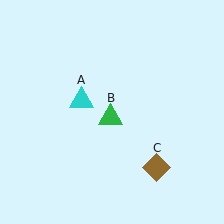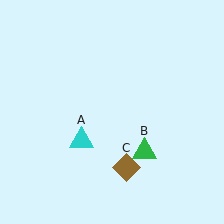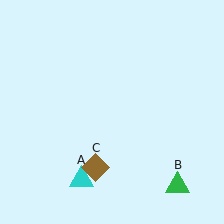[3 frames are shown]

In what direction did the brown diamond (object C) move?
The brown diamond (object C) moved left.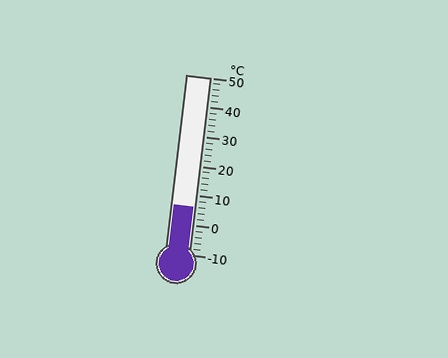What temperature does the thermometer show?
The thermometer shows approximately 6°C.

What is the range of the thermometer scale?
The thermometer scale ranges from -10°C to 50°C.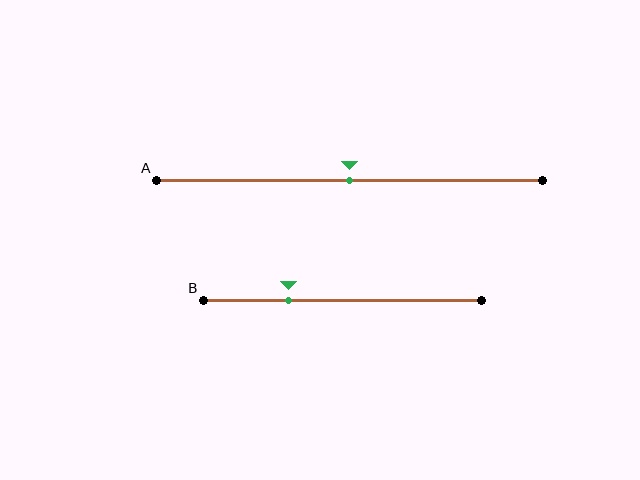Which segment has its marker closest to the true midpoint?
Segment A has its marker closest to the true midpoint.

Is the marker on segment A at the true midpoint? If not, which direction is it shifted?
Yes, the marker on segment A is at the true midpoint.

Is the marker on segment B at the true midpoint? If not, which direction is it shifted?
No, the marker on segment B is shifted to the left by about 19% of the segment length.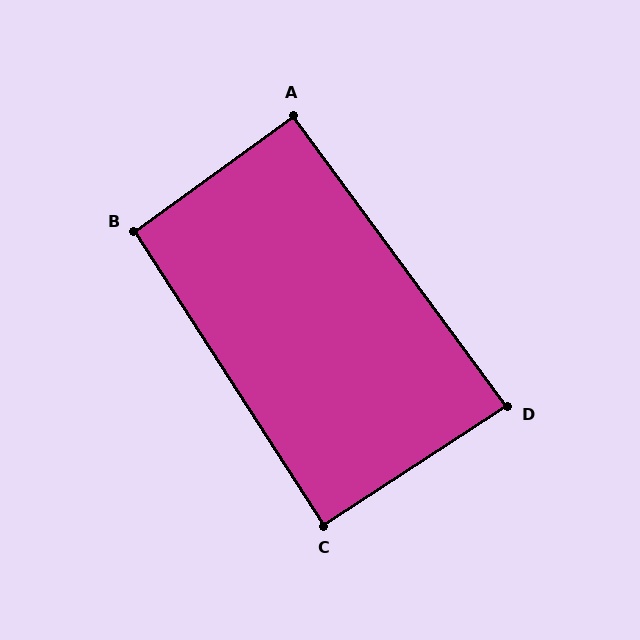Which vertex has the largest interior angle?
B, at approximately 93 degrees.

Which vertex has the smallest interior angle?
D, at approximately 87 degrees.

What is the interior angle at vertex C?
Approximately 90 degrees (approximately right).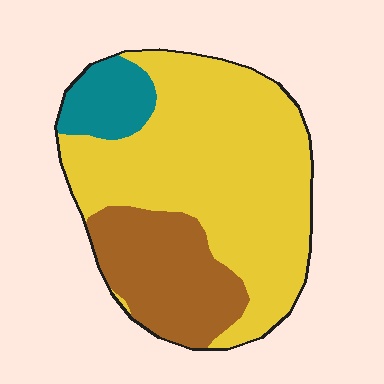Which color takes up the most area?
Yellow, at roughly 65%.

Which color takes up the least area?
Teal, at roughly 10%.